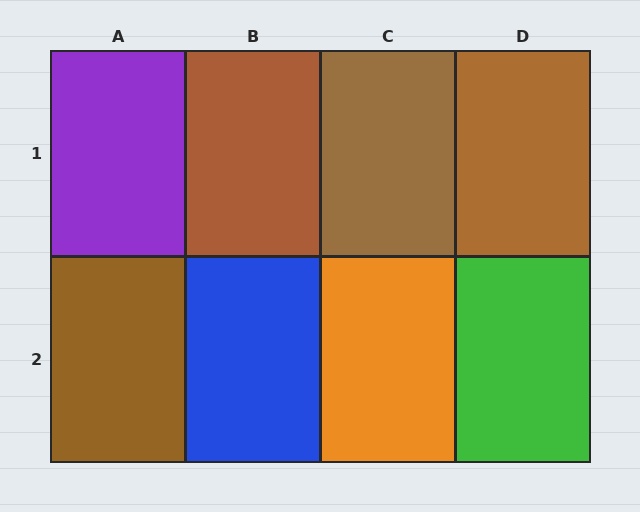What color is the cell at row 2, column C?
Orange.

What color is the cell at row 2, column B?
Blue.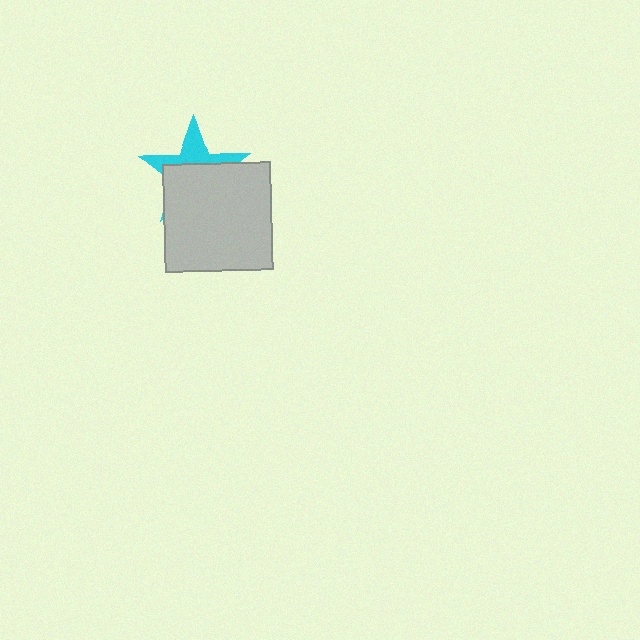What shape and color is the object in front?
The object in front is a light gray square.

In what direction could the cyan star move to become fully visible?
The cyan star could move up. That would shift it out from behind the light gray square entirely.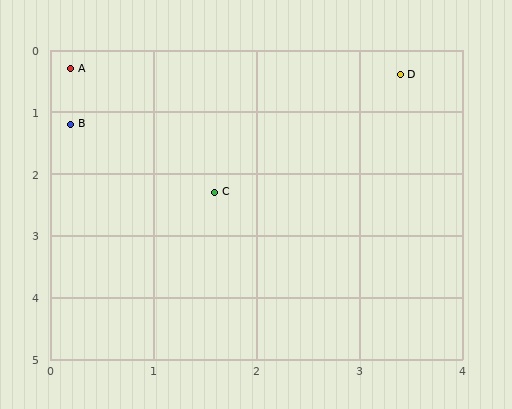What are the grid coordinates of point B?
Point B is at approximately (0.2, 1.2).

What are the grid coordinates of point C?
Point C is at approximately (1.6, 2.3).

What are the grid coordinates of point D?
Point D is at approximately (3.4, 0.4).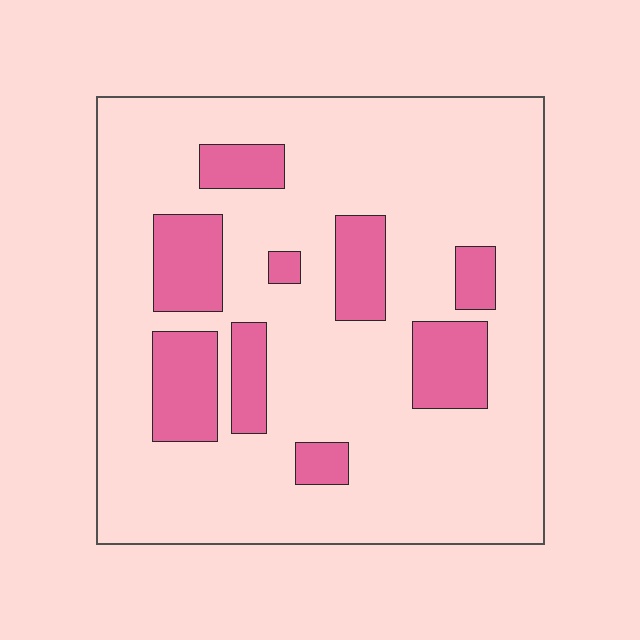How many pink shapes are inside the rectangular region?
9.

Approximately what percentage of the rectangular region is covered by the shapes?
Approximately 20%.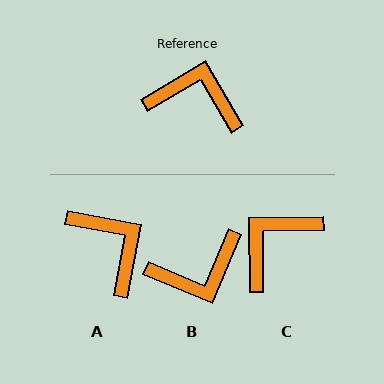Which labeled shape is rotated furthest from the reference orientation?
B, about 143 degrees away.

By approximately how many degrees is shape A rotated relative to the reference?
Approximately 41 degrees clockwise.